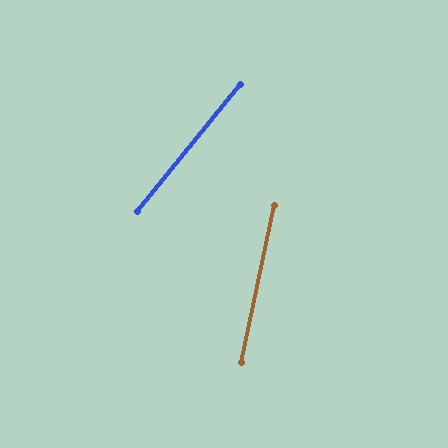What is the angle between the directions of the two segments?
Approximately 27 degrees.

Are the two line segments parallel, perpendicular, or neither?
Neither parallel nor perpendicular — they differ by about 27°.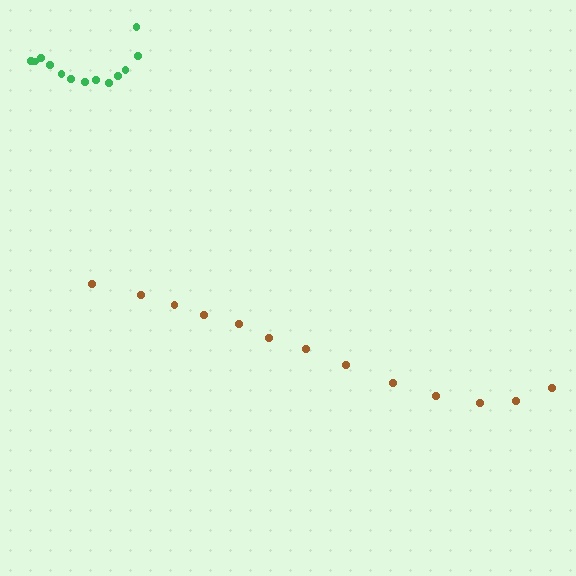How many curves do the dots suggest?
There are 2 distinct paths.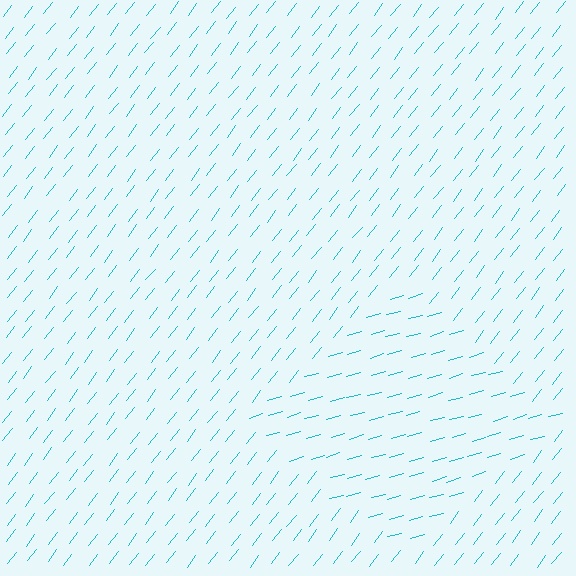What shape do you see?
I see a diamond.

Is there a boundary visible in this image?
Yes, there is a texture boundary formed by a change in line orientation.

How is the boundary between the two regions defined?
The boundary is defined purely by a change in line orientation (approximately 37 degrees difference). All lines are the same color and thickness.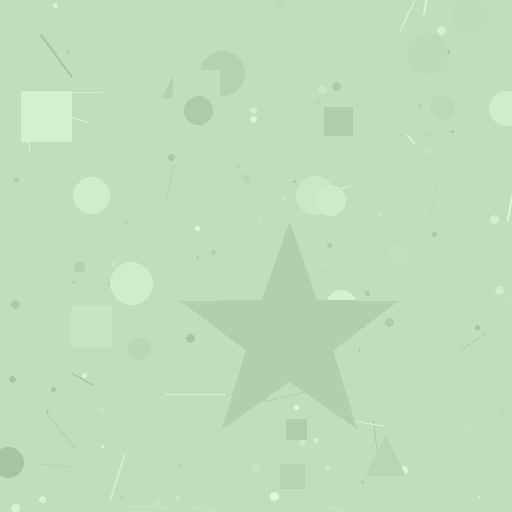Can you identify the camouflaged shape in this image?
The camouflaged shape is a star.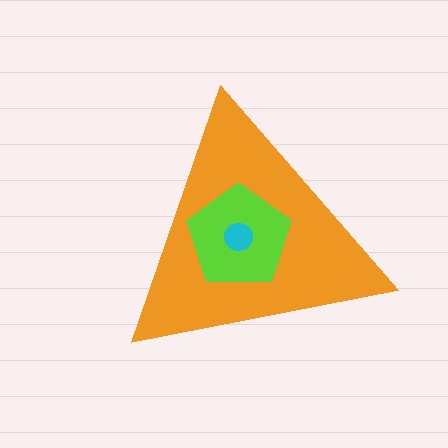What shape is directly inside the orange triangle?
The lime pentagon.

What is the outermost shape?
The orange triangle.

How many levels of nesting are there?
3.